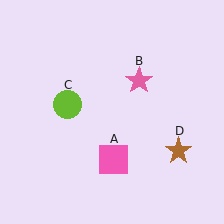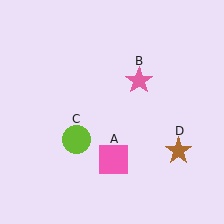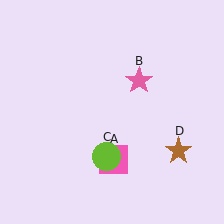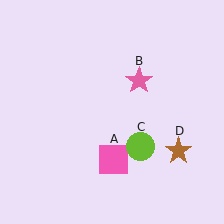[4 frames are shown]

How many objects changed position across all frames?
1 object changed position: lime circle (object C).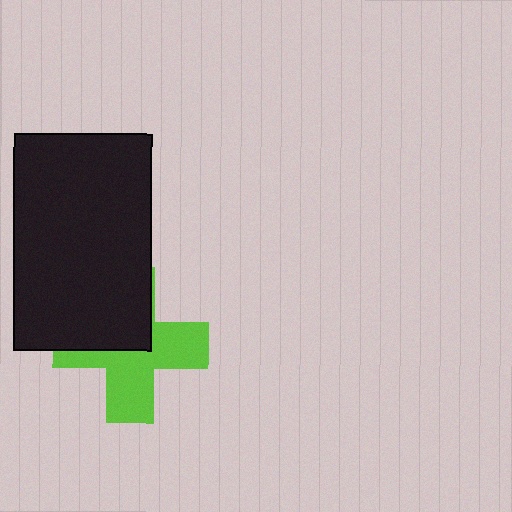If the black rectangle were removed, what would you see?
You would see the complete lime cross.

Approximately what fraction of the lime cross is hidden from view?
Roughly 42% of the lime cross is hidden behind the black rectangle.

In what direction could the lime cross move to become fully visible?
The lime cross could move toward the lower-right. That would shift it out from behind the black rectangle entirely.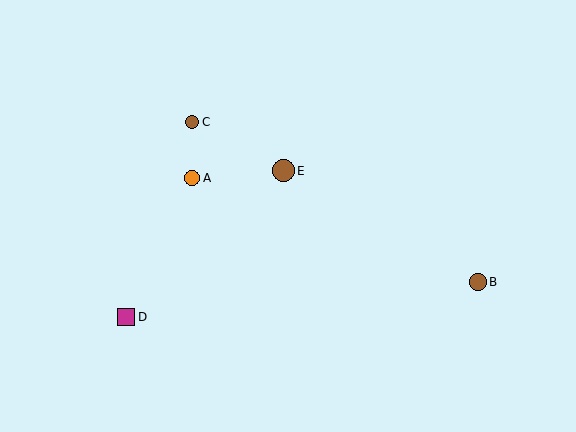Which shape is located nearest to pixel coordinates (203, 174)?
The orange circle (labeled A) at (192, 178) is nearest to that location.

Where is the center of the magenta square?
The center of the magenta square is at (126, 317).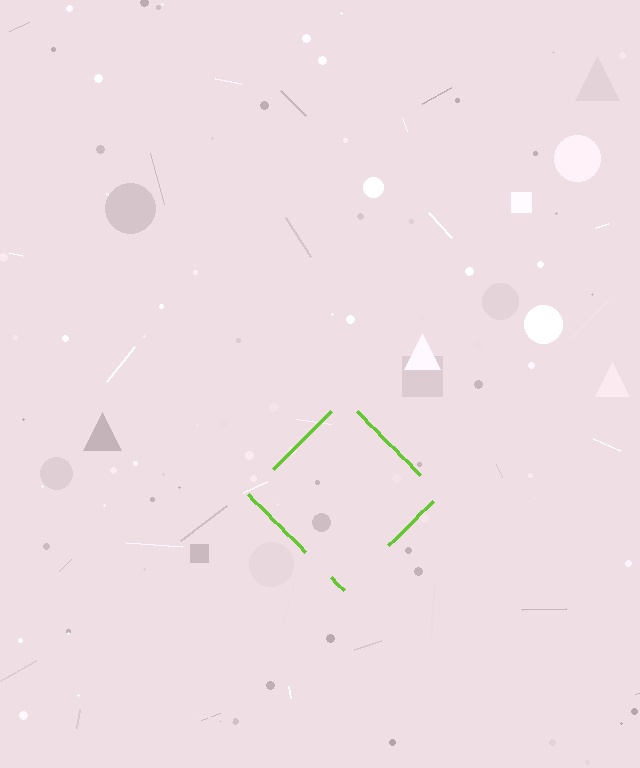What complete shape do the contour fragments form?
The contour fragments form a diamond.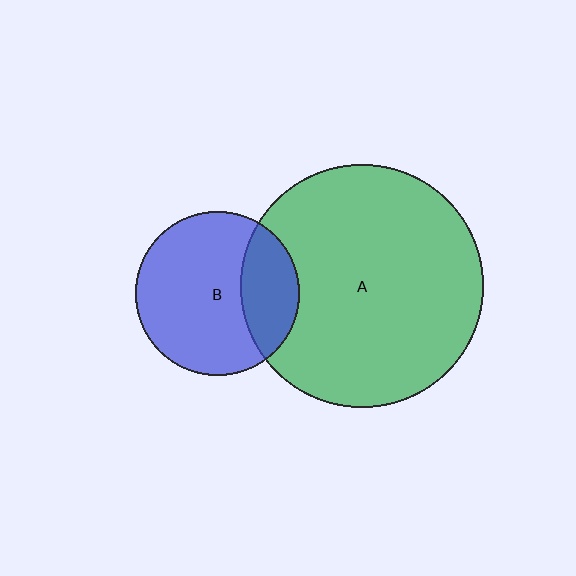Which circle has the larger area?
Circle A (green).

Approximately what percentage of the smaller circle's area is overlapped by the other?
Approximately 25%.